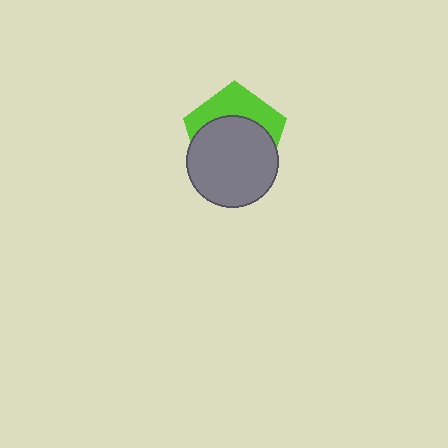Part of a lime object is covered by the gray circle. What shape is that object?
It is a pentagon.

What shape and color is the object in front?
The object in front is a gray circle.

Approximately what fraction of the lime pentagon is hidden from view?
Roughly 63% of the lime pentagon is hidden behind the gray circle.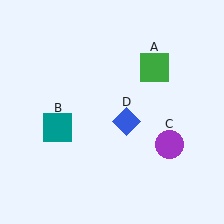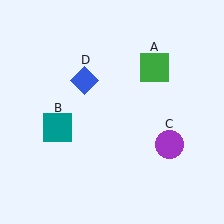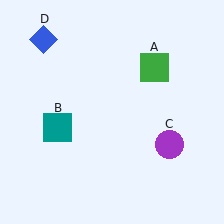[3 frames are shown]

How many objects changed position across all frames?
1 object changed position: blue diamond (object D).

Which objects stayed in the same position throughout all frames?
Green square (object A) and teal square (object B) and purple circle (object C) remained stationary.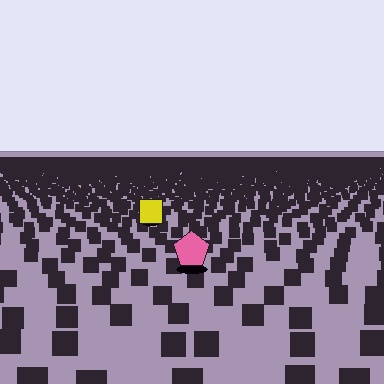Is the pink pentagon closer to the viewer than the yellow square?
Yes. The pink pentagon is closer — you can tell from the texture gradient: the ground texture is coarser near it.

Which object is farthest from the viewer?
The yellow square is farthest from the viewer. It appears smaller and the ground texture around it is denser.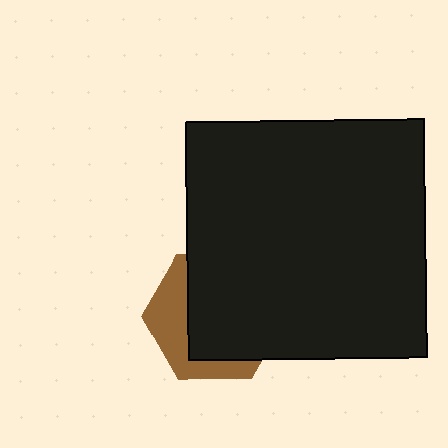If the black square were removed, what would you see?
You would see the complete brown hexagon.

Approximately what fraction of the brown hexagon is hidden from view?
Roughly 66% of the brown hexagon is hidden behind the black square.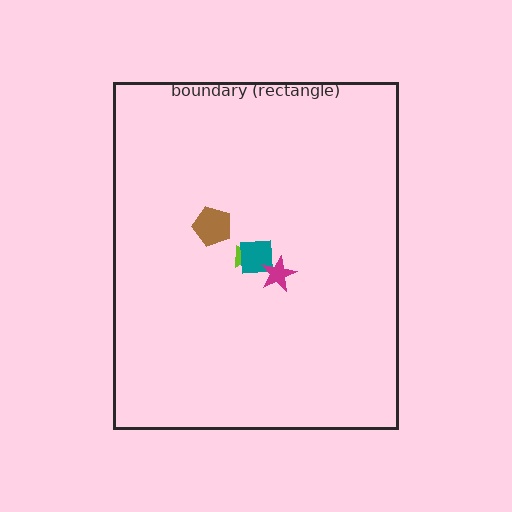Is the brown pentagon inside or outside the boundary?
Inside.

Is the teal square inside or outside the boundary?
Inside.